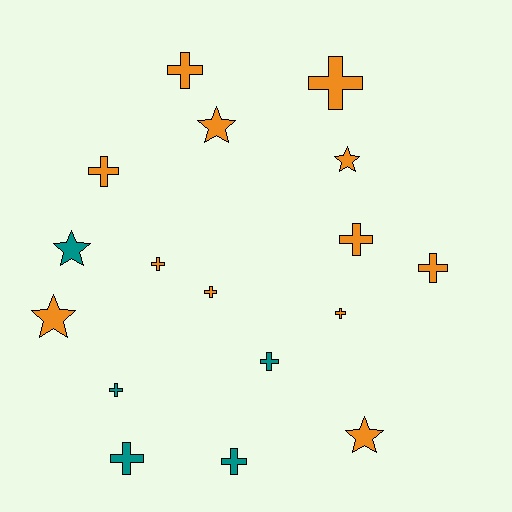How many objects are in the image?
There are 17 objects.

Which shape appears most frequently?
Cross, with 12 objects.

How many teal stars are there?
There is 1 teal star.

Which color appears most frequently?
Orange, with 12 objects.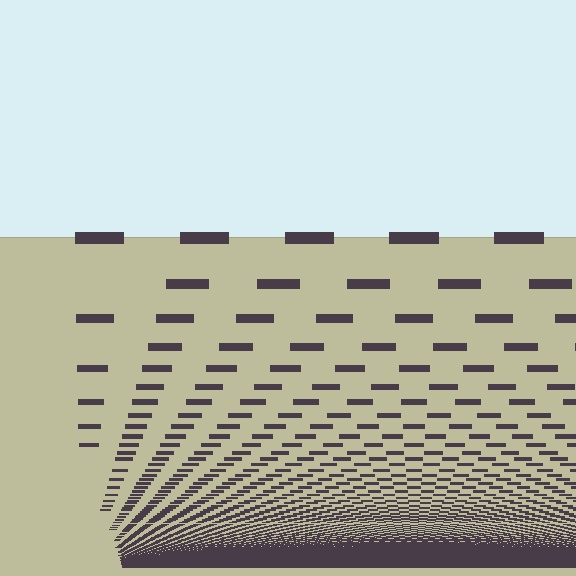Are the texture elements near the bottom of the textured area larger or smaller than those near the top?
Smaller. The gradient is inverted — elements near the bottom are smaller and denser.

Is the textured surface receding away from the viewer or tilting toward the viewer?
The surface appears to tilt toward the viewer. Texture elements get larger and sparser toward the top.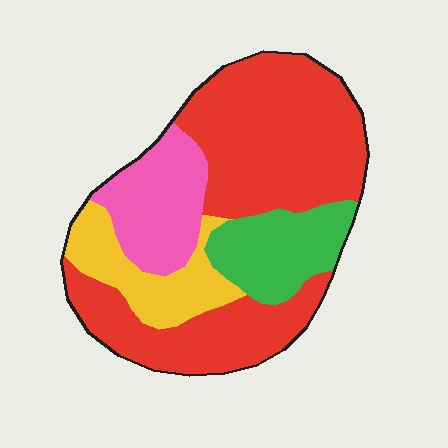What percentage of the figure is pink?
Pink covers roughly 15% of the figure.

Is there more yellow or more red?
Red.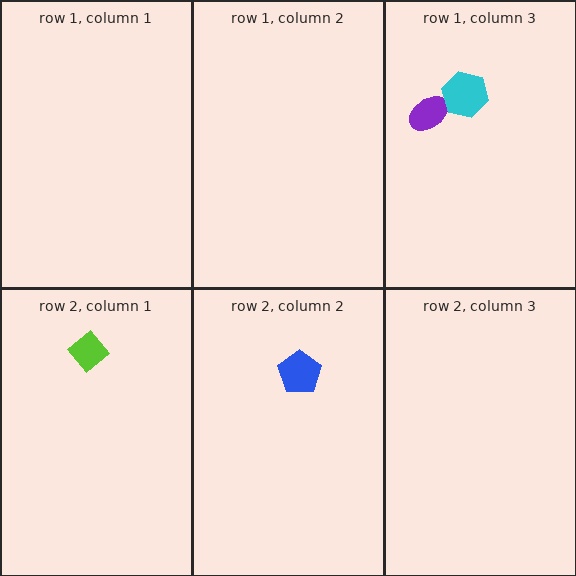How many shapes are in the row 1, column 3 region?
2.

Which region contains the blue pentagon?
The row 2, column 2 region.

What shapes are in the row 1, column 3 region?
The purple ellipse, the cyan hexagon.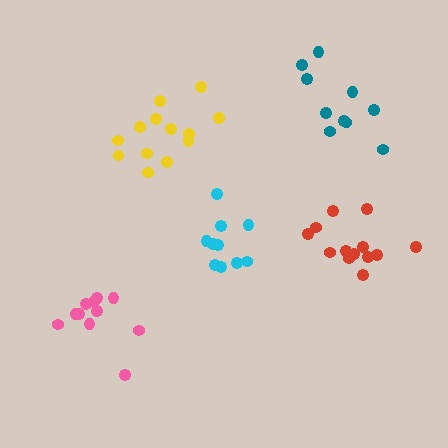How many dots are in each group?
Group 1: 10 dots, Group 2: 13 dots, Group 3: 11 dots, Group 4: 13 dots, Group 5: 10 dots (57 total).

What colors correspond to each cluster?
The clusters are colored: teal, yellow, pink, red, cyan.